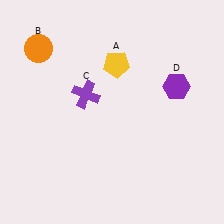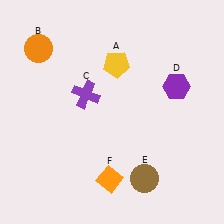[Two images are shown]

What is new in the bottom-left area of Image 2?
An orange diamond (F) was added in the bottom-left area of Image 2.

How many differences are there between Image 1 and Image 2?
There are 2 differences between the two images.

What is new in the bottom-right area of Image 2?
A brown circle (E) was added in the bottom-right area of Image 2.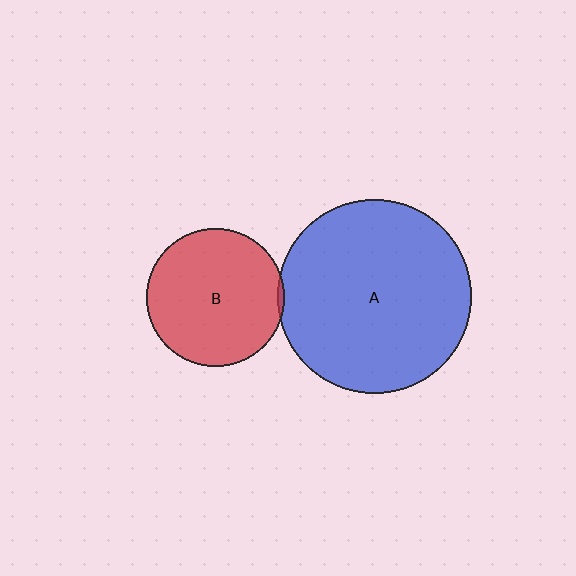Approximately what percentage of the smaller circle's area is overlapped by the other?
Approximately 5%.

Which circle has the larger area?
Circle A (blue).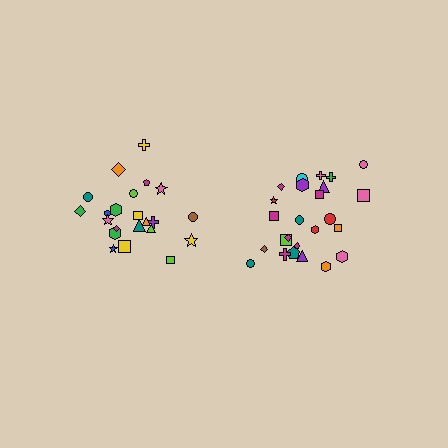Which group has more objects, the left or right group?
The right group.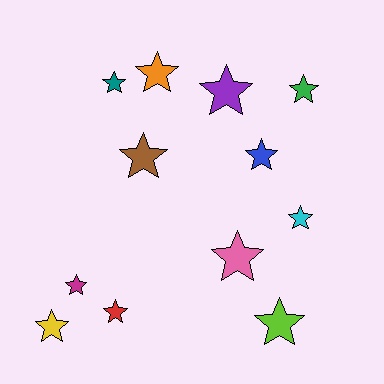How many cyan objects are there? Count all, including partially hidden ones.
There is 1 cyan object.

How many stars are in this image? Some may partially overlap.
There are 12 stars.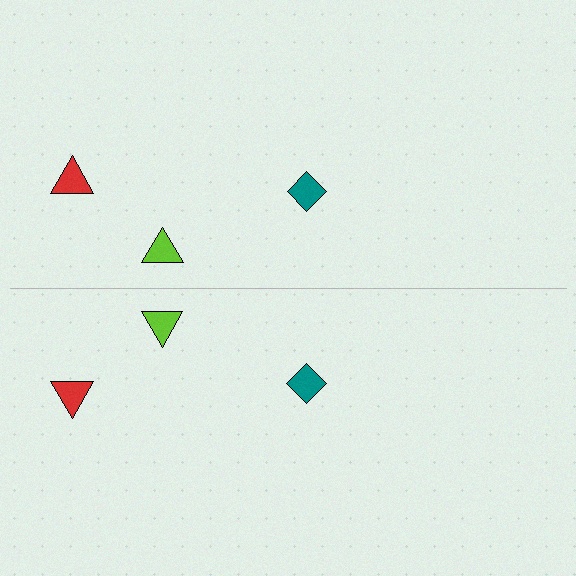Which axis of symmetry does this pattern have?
The pattern has a horizontal axis of symmetry running through the center of the image.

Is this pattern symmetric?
Yes, this pattern has bilateral (reflection) symmetry.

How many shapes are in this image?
There are 6 shapes in this image.